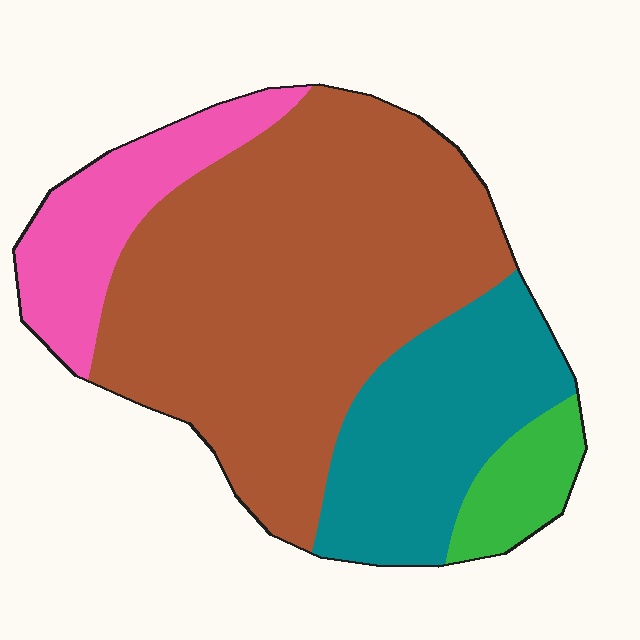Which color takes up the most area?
Brown, at roughly 55%.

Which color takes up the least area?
Green, at roughly 5%.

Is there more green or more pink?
Pink.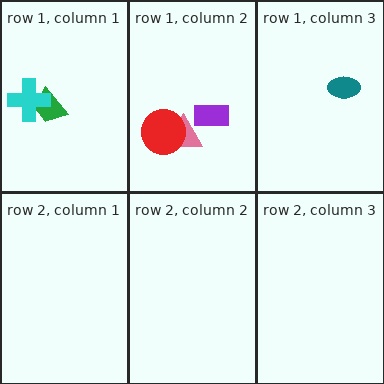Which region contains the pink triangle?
The row 1, column 2 region.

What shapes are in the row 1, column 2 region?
The pink triangle, the red circle, the purple rectangle.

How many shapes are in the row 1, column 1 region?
2.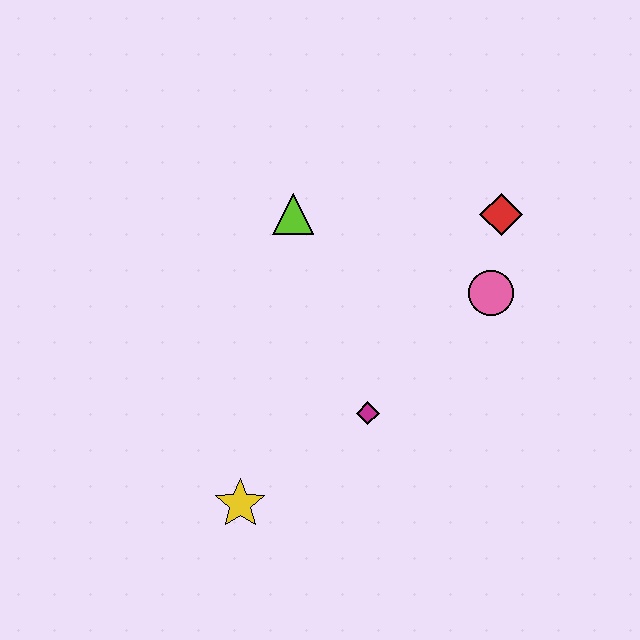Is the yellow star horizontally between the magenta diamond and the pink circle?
No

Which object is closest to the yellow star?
The magenta diamond is closest to the yellow star.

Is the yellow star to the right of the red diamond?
No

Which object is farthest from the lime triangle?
The yellow star is farthest from the lime triangle.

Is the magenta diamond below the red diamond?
Yes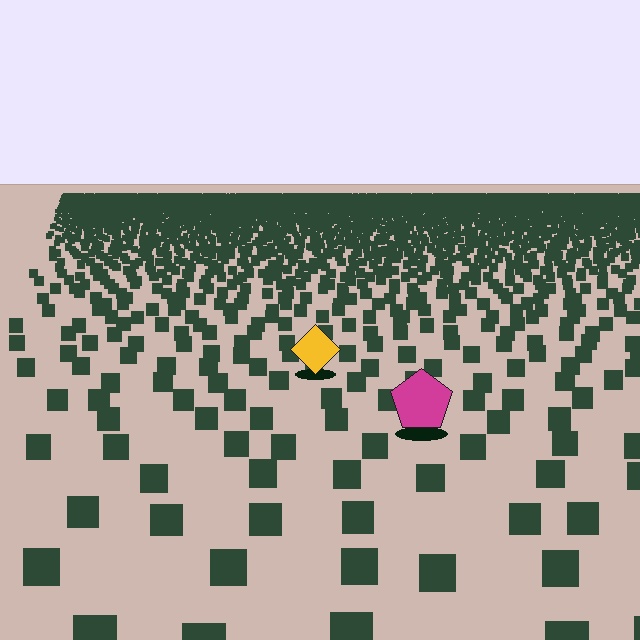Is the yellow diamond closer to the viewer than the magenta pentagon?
No. The magenta pentagon is closer — you can tell from the texture gradient: the ground texture is coarser near it.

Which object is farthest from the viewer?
The yellow diamond is farthest from the viewer. It appears smaller and the ground texture around it is denser.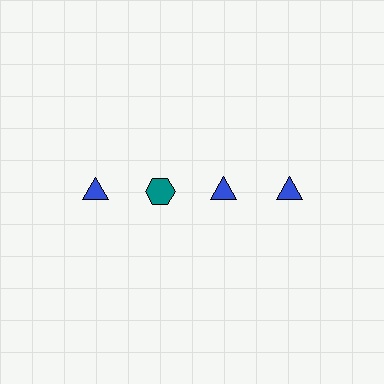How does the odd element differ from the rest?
It differs in both color (teal instead of blue) and shape (hexagon instead of triangle).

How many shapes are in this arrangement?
There are 4 shapes arranged in a grid pattern.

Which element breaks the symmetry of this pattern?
The teal hexagon in the top row, second from left column breaks the symmetry. All other shapes are blue triangles.